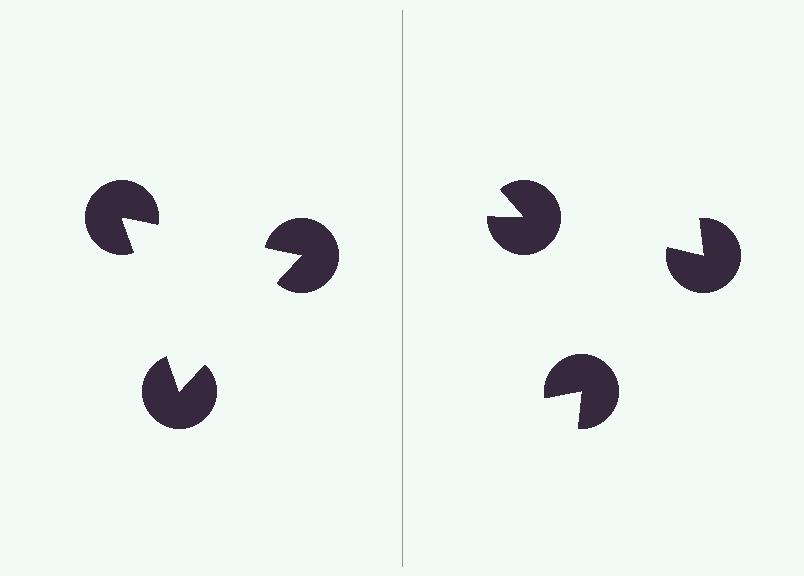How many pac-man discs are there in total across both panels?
6 — 3 on each side.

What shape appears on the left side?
An illusory triangle.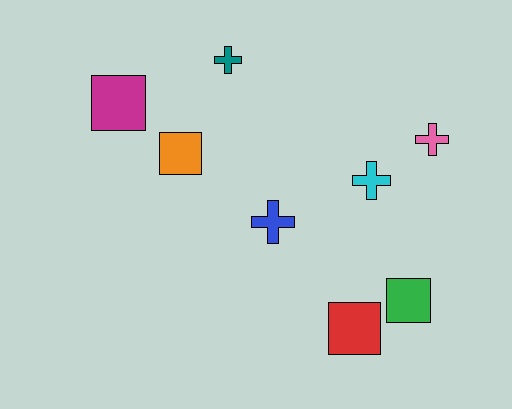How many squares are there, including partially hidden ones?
There are 4 squares.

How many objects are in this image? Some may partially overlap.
There are 8 objects.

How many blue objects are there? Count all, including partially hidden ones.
There is 1 blue object.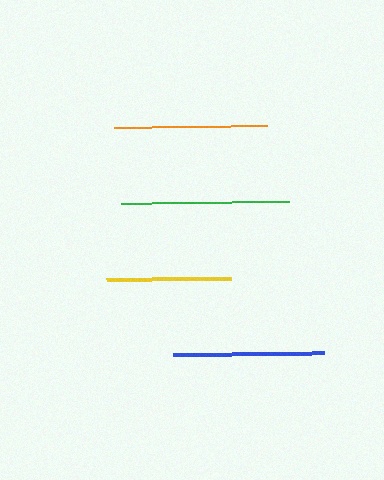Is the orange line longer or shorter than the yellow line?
The orange line is longer than the yellow line.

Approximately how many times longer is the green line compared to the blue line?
The green line is approximately 1.1 times the length of the blue line.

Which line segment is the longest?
The green line is the longest at approximately 167 pixels.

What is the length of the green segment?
The green segment is approximately 167 pixels long.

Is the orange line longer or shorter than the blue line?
The orange line is longer than the blue line.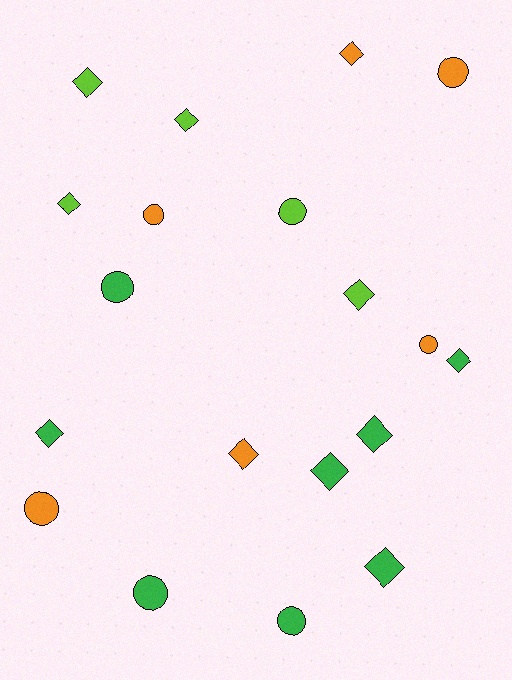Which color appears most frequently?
Green, with 8 objects.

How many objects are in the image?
There are 19 objects.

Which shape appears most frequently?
Diamond, with 11 objects.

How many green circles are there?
There are 3 green circles.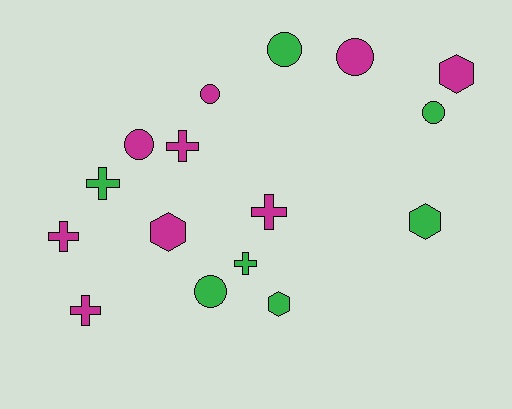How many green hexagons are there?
There are 2 green hexagons.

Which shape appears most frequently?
Cross, with 6 objects.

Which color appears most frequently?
Magenta, with 9 objects.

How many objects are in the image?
There are 16 objects.